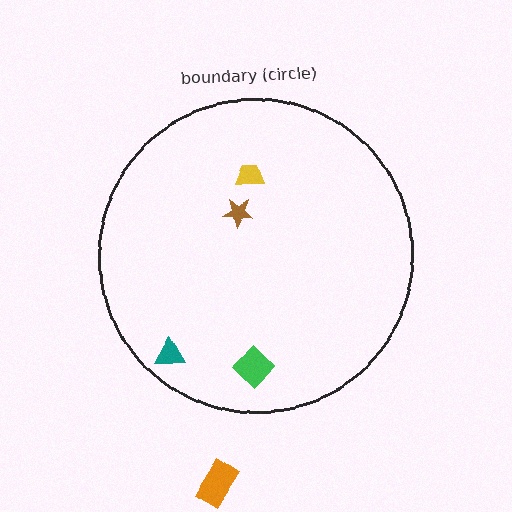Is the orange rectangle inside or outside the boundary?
Outside.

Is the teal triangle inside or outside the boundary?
Inside.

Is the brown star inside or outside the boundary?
Inside.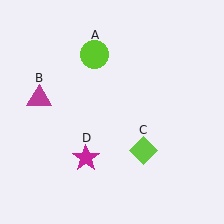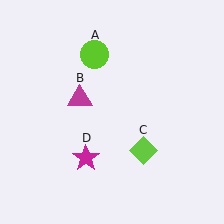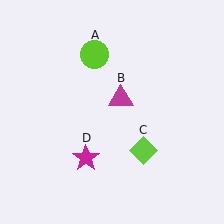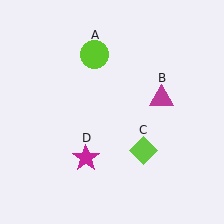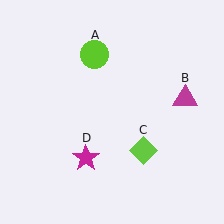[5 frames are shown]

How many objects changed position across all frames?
1 object changed position: magenta triangle (object B).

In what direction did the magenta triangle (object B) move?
The magenta triangle (object B) moved right.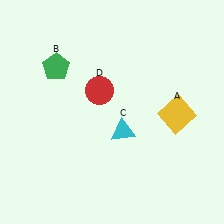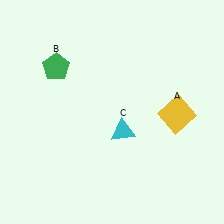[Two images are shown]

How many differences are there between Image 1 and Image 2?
There is 1 difference between the two images.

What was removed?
The red circle (D) was removed in Image 2.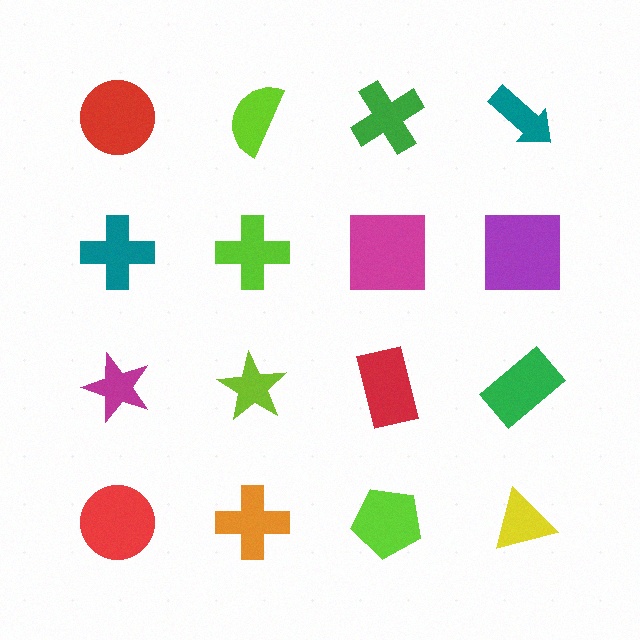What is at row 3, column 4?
A green rectangle.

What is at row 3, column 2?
A lime star.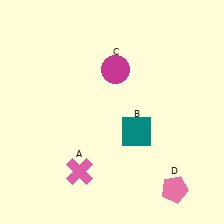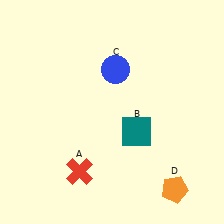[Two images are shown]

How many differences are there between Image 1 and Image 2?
There are 3 differences between the two images.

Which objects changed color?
A changed from pink to red. C changed from magenta to blue. D changed from pink to orange.